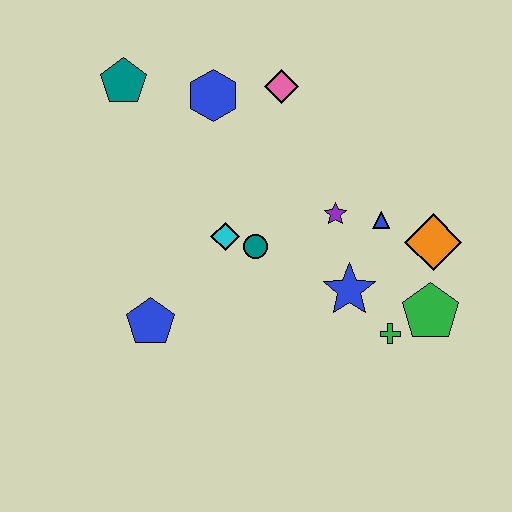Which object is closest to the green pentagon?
The green cross is closest to the green pentagon.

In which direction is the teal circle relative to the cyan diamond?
The teal circle is to the right of the cyan diamond.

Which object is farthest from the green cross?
The teal pentagon is farthest from the green cross.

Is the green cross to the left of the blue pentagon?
No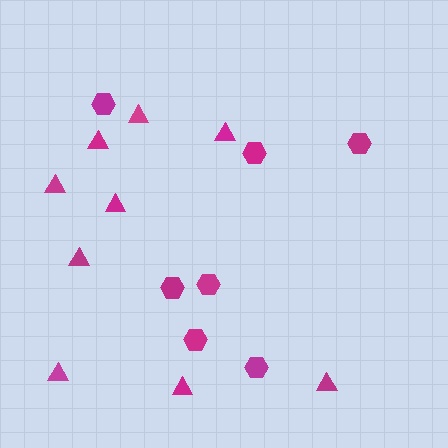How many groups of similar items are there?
There are 2 groups: one group of hexagons (7) and one group of triangles (9).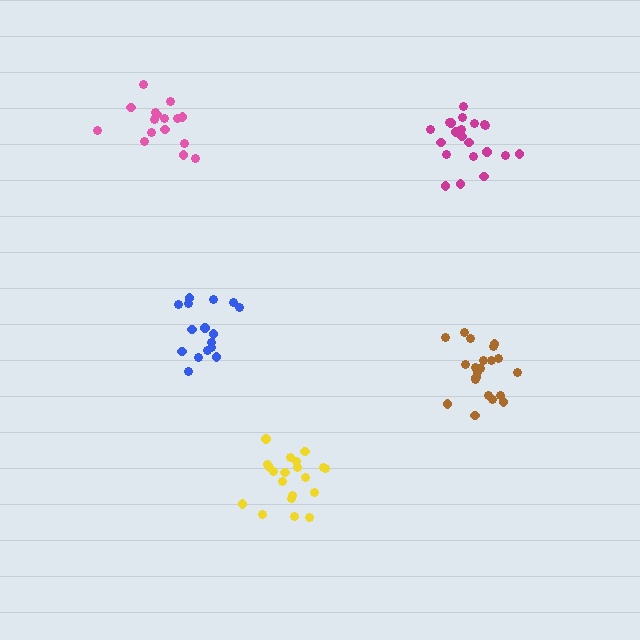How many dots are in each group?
Group 1: 16 dots, Group 2: 21 dots, Group 3: 21 dots, Group 4: 16 dots, Group 5: 20 dots (94 total).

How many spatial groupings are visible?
There are 5 spatial groupings.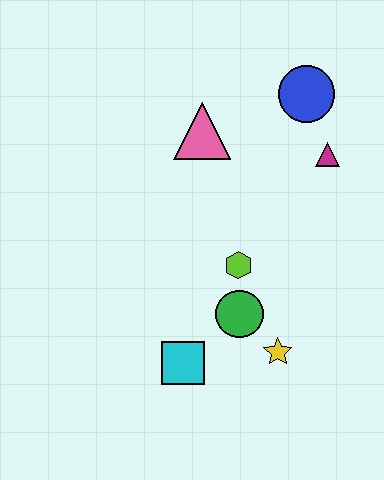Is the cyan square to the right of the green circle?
No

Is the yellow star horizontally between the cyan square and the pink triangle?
No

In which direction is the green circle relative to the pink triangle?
The green circle is below the pink triangle.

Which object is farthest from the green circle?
The blue circle is farthest from the green circle.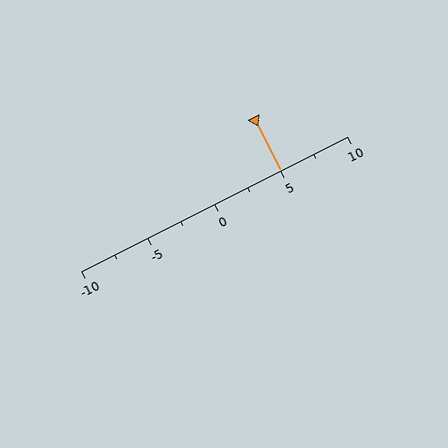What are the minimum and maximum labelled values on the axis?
The axis runs from -10 to 10.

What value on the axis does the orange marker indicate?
The marker indicates approximately 5.